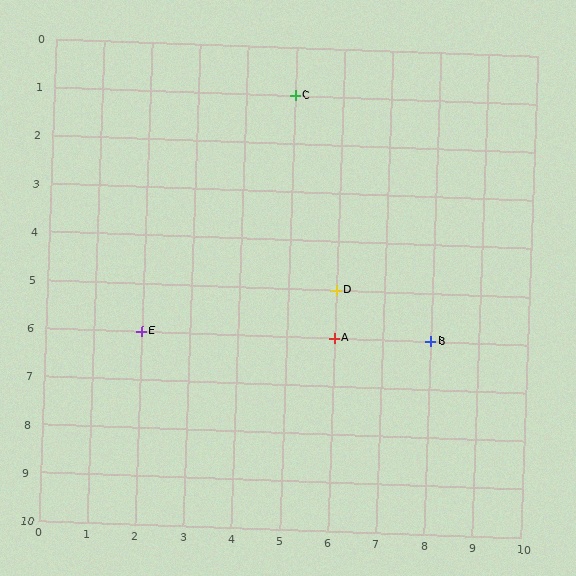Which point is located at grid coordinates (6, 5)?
Point D is at (6, 5).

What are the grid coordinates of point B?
Point B is at grid coordinates (8, 6).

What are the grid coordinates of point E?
Point E is at grid coordinates (2, 6).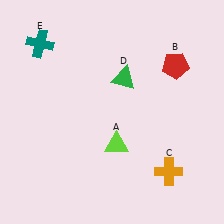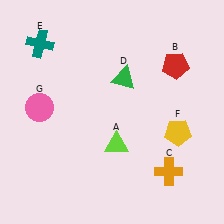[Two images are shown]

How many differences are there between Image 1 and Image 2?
There are 2 differences between the two images.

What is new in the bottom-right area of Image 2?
A yellow pentagon (F) was added in the bottom-right area of Image 2.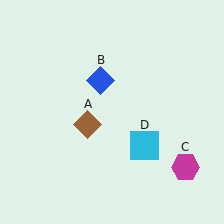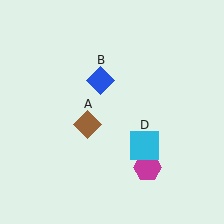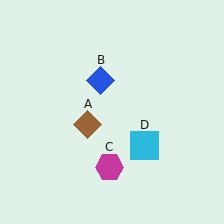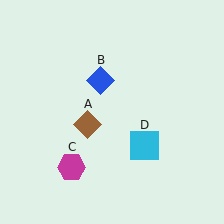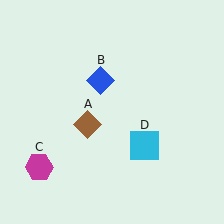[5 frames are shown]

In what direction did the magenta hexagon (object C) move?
The magenta hexagon (object C) moved left.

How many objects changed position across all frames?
1 object changed position: magenta hexagon (object C).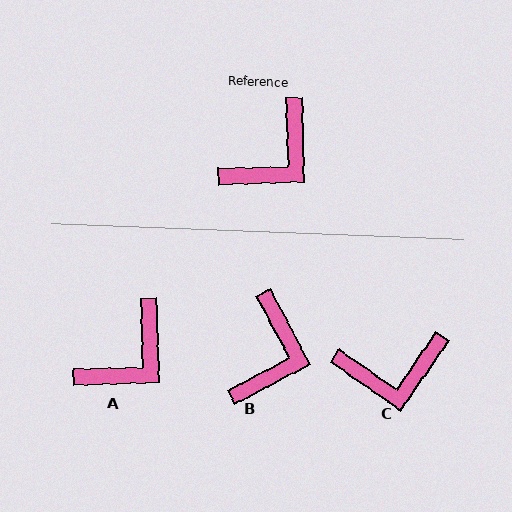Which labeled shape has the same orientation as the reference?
A.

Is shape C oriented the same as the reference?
No, it is off by about 36 degrees.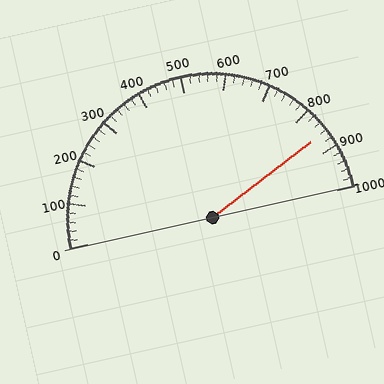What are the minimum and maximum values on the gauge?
The gauge ranges from 0 to 1000.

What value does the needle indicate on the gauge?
The needle indicates approximately 860.